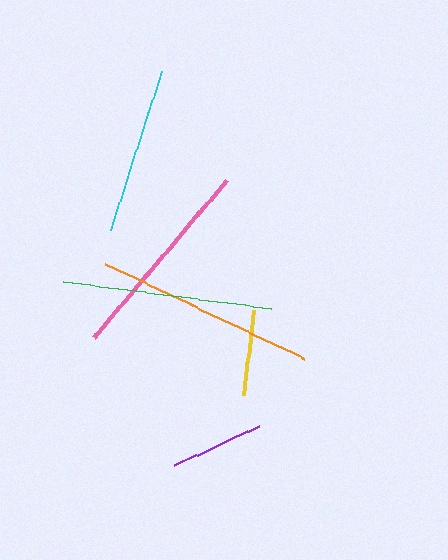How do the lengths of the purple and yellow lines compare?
The purple and yellow lines are approximately the same length.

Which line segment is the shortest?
The yellow line is the shortest at approximately 87 pixels.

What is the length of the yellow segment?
The yellow segment is approximately 87 pixels long.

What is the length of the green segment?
The green segment is approximately 210 pixels long.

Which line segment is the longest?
The orange line is the longest at approximately 221 pixels.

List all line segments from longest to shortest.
From longest to shortest: orange, green, pink, cyan, purple, yellow.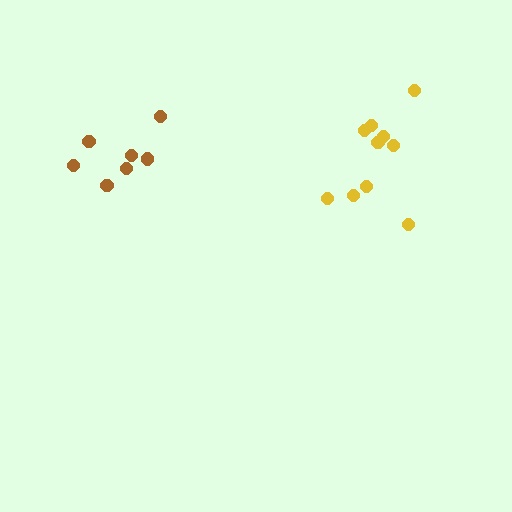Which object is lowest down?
The brown cluster is bottommost.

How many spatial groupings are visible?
There are 2 spatial groupings.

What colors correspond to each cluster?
The clusters are colored: yellow, brown.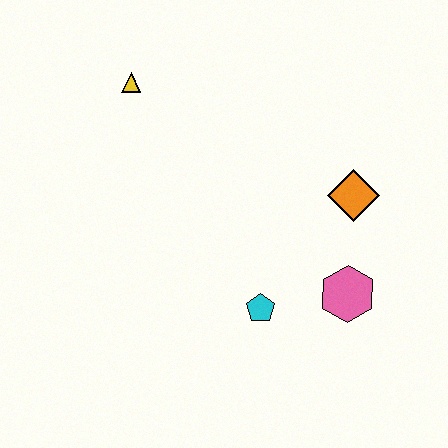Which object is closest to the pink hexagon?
The cyan pentagon is closest to the pink hexagon.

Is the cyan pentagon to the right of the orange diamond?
No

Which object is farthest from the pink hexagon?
The yellow triangle is farthest from the pink hexagon.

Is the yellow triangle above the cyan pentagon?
Yes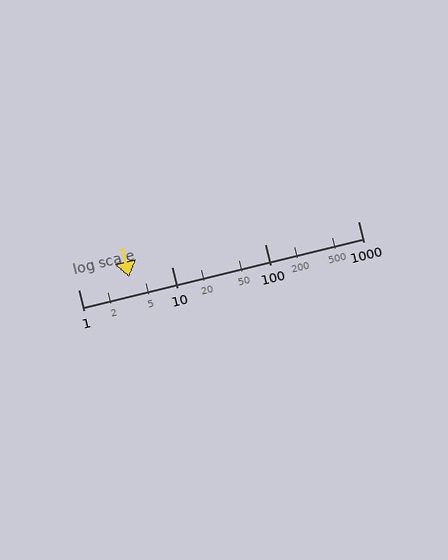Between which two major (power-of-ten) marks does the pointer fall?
The pointer is between 1 and 10.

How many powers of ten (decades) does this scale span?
The scale spans 3 decades, from 1 to 1000.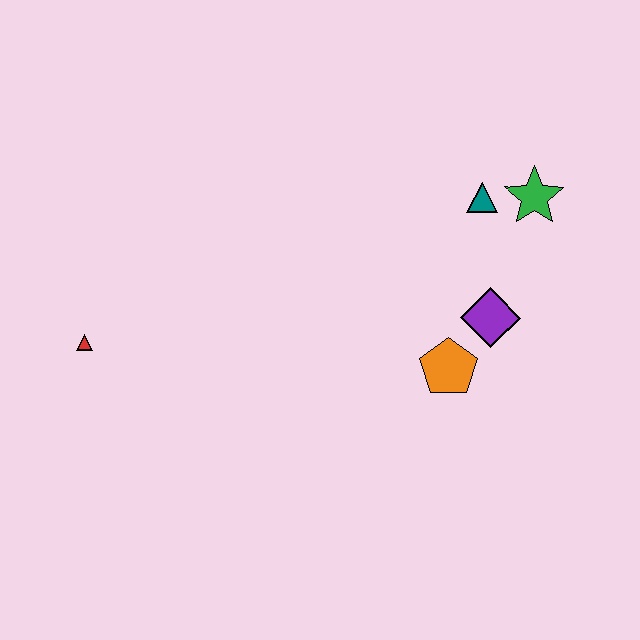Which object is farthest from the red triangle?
The green star is farthest from the red triangle.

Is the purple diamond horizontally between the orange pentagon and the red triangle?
No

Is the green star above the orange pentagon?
Yes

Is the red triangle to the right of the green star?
No